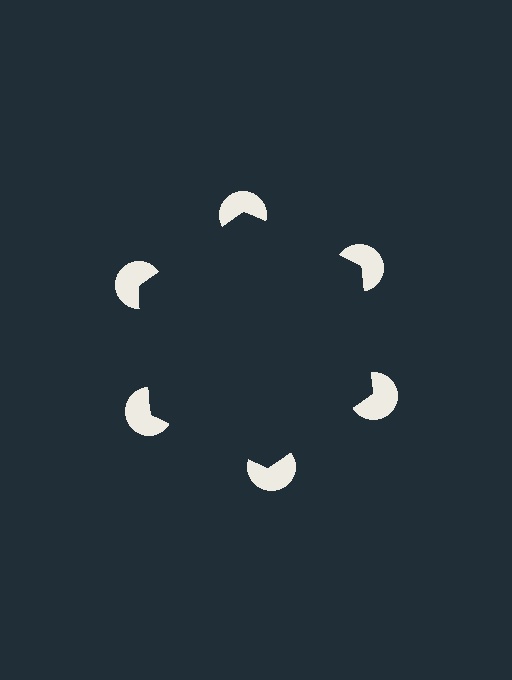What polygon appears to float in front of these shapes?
An illusory hexagon — its edges are inferred from the aligned wedge cuts in the pac-man discs, not physically drawn.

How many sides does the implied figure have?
6 sides.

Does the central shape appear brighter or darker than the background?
It typically appears slightly darker than the background, even though no actual brightness change is drawn.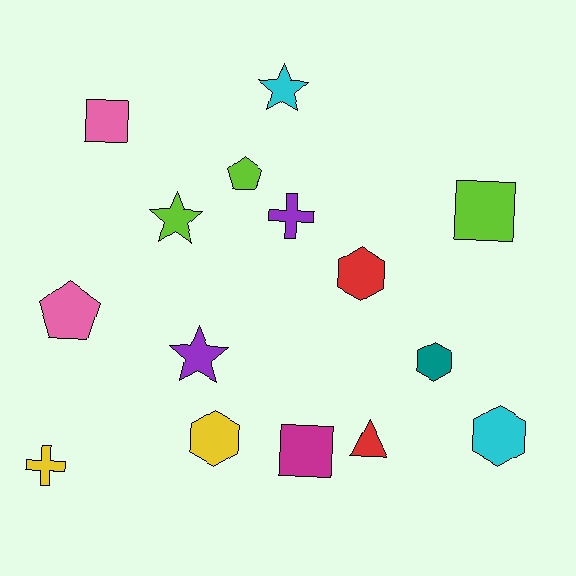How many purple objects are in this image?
There are 2 purple objects.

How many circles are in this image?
There are no circles.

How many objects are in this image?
There are 15 objects.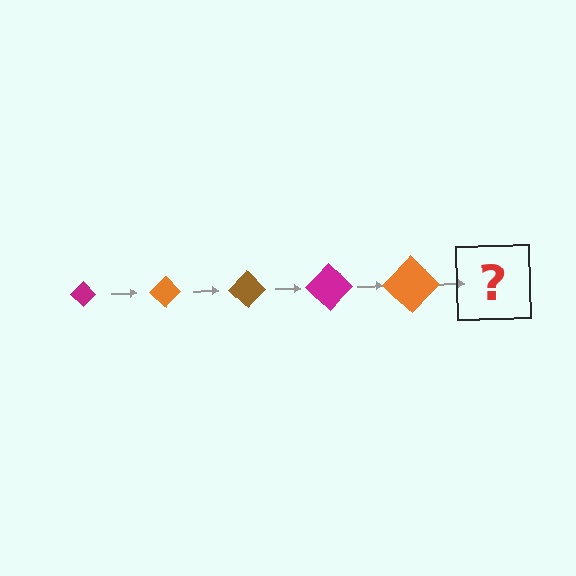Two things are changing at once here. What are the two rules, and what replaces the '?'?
The two rules are that the diamond grows larger each step and the color cycles through magenta, orange, and brown. The '?' should be a brown diamond, larger than the previous one.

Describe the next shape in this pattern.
It should be a brown diamond, larger than the previous one.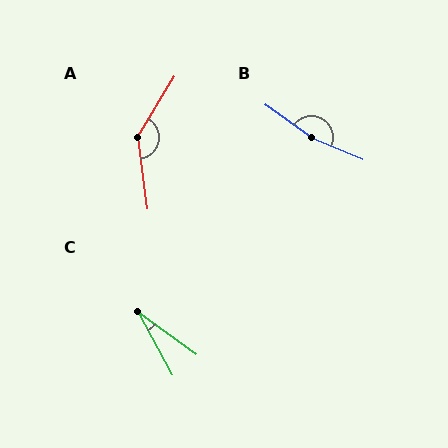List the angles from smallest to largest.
C (26°), A (141°), B (167°).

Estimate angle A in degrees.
Approximately 141 degrees.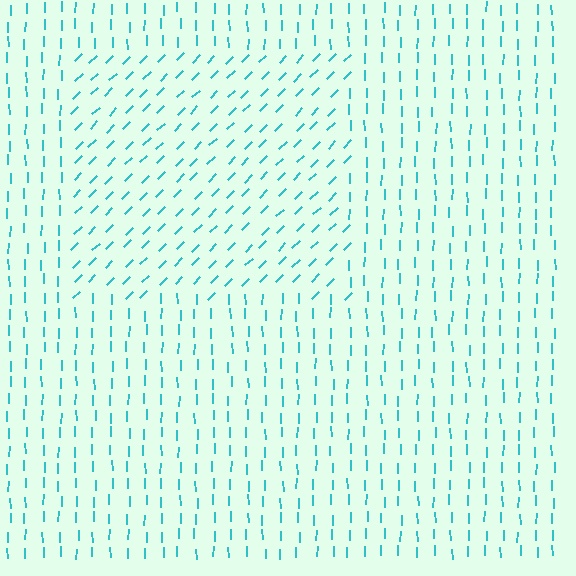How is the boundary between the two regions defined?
The boundary is defined purely by a change in line orientation (approximately 45 degrees difference). All lines are the same color and thickness.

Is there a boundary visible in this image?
Yes, there is a texture boundary formed by a change in line orientation.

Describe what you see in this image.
The image is filled with small cyan line segments. A rectangle region in the image has lines oriented differently from the surrounding lines, creating a visible texture boundary.